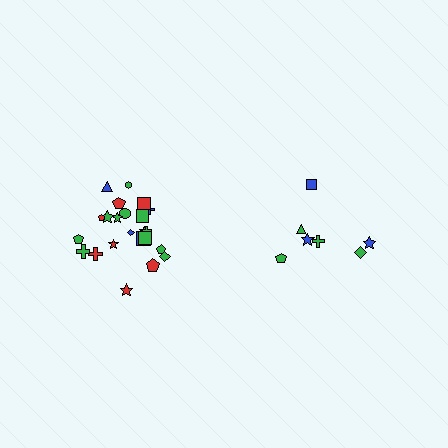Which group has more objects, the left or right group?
The left group.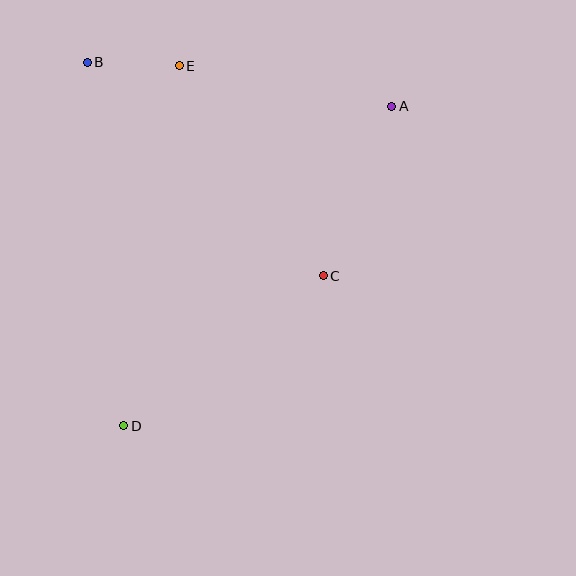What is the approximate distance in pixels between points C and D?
The distance between C and D is approximately 250 pixels.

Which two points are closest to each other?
Points B and E are closest to each other.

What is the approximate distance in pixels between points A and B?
The distance between A and B is approximately 308 pixels.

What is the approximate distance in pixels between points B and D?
The distance between B and D is approximately 365 pixels.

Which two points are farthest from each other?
Points A and D are farthest from each other.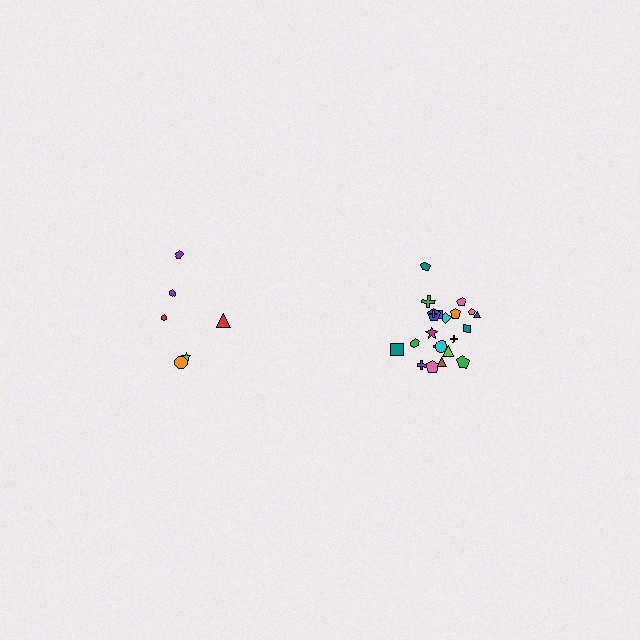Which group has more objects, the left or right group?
The right group.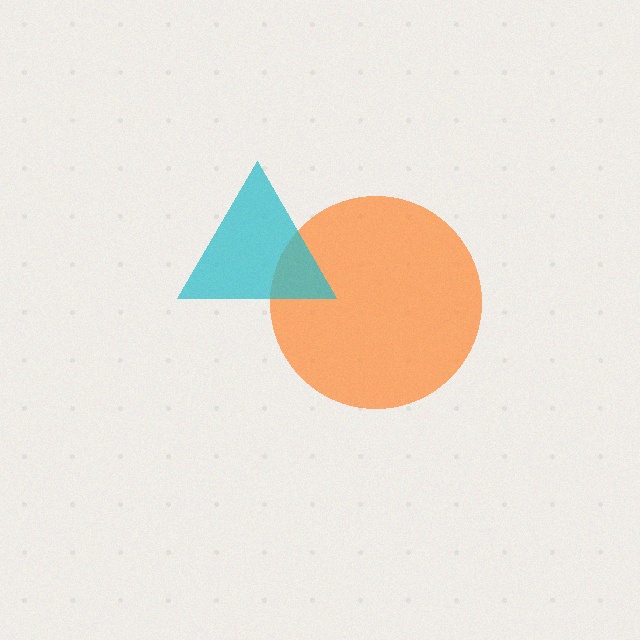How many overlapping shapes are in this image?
There are 2 overlapping shapes in the image.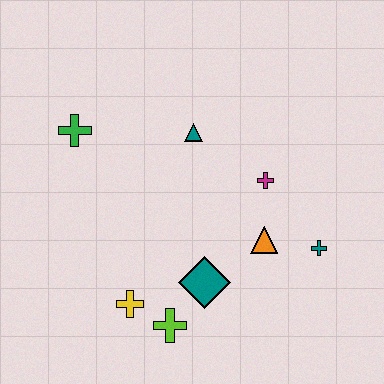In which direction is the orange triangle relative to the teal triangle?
The orange triangle is below the teal triangle.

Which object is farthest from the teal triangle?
The lime cross is farthest from the teal triangle.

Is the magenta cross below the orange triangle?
No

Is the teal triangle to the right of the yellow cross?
Yes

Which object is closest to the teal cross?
The orange triangle is closest to the teal cross.